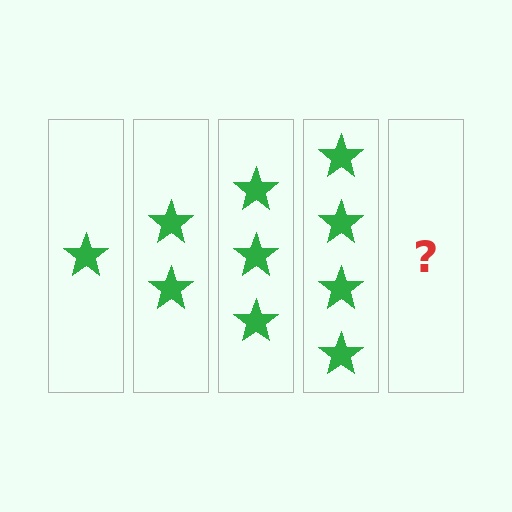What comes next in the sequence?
The next element should be 5 stars.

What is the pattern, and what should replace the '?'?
The pattern is that each step adds one more star. The '?' should be 5 stars.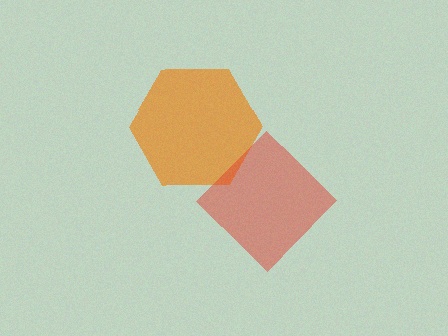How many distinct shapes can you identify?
There are 2 distinct shapes: an orange hexagon, a red diamond.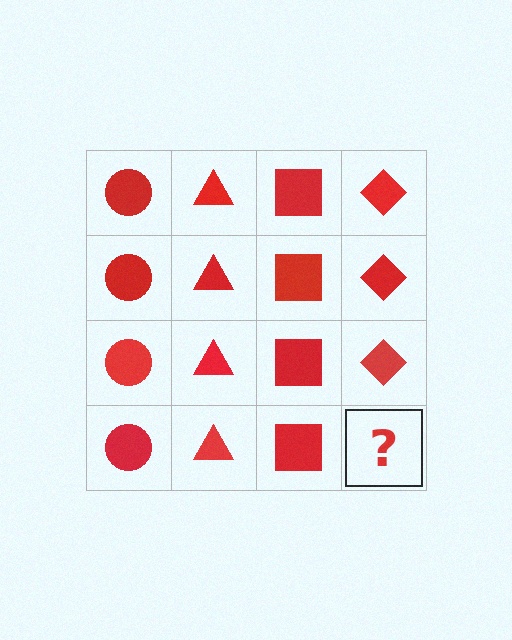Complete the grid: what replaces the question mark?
The question mark should be replaced with a red diamond.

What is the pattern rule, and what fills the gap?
The rule is that each column has a consistent shape. The gap should be filled with a red diamond.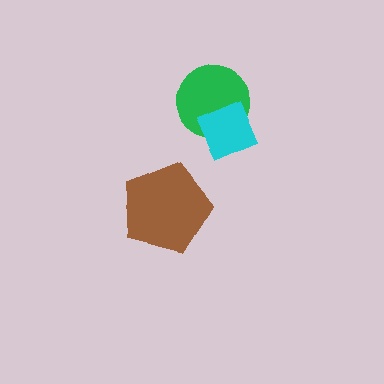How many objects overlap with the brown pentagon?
0 objects overlap with the brown pentagon.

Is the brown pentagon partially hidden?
No, no other shape covers it.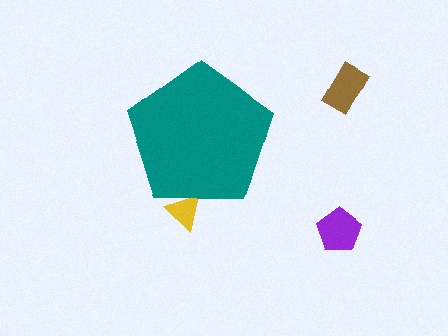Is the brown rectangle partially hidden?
No, the brown rectangle is fully visible.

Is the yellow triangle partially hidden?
Yes, the yellow triangle is partially hidden behind the teal pentagon.